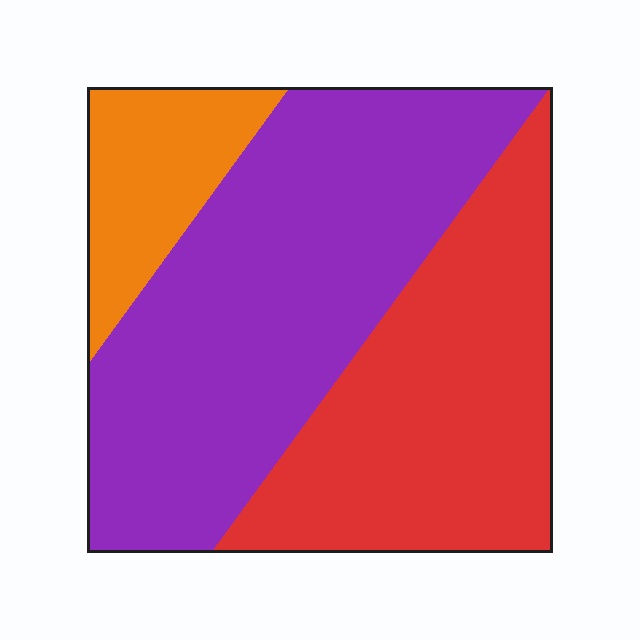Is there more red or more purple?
Purple.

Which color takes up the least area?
Orange, at roughly 15%.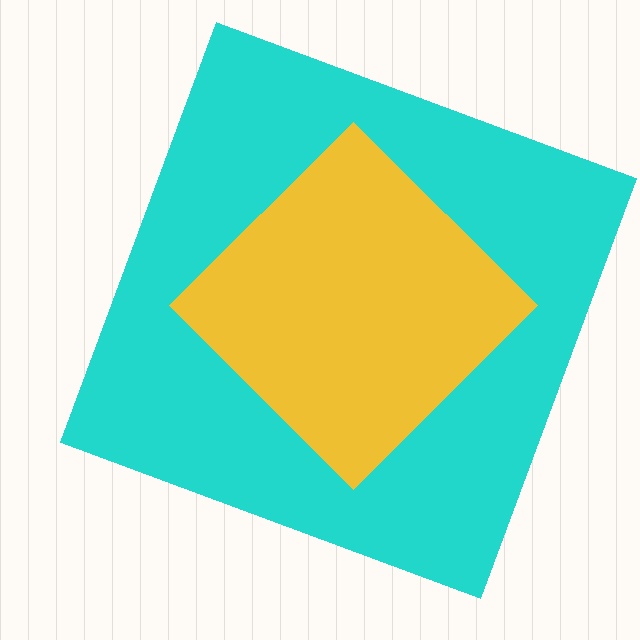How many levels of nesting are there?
2.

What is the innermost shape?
The yellow diamond.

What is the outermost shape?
The cyan square.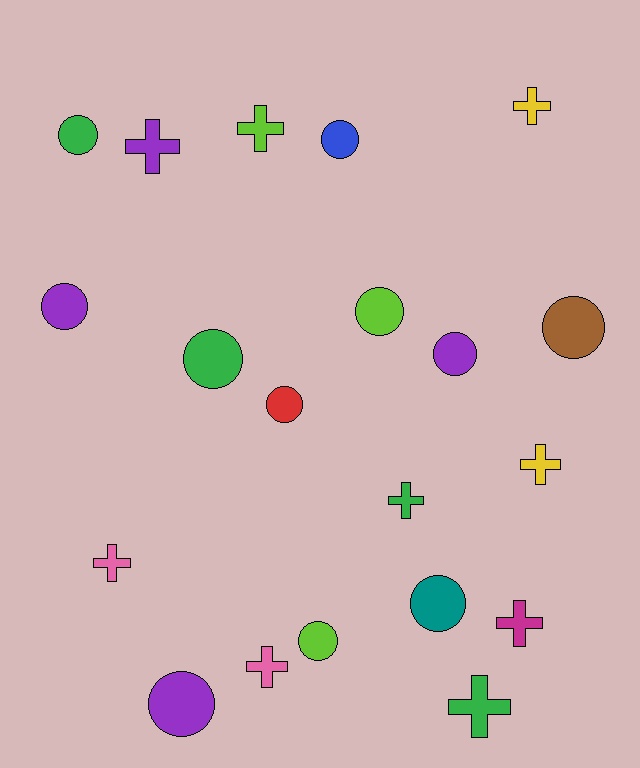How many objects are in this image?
There are 20 objects.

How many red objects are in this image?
There is 1 red object.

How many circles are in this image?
There are 11 circles.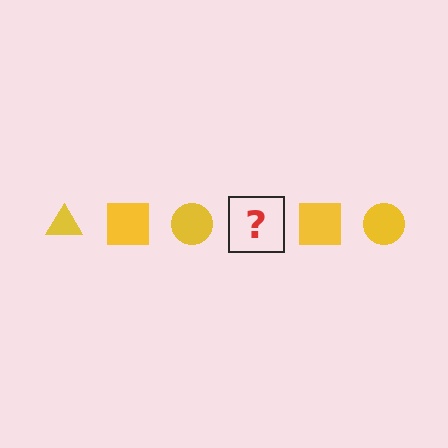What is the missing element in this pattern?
The missing element is a yellow triangle.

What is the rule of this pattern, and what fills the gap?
The rule is that the pattern cycles through triangle, square, circle shapes in yellow. The gap should be filled with a yellow triangle.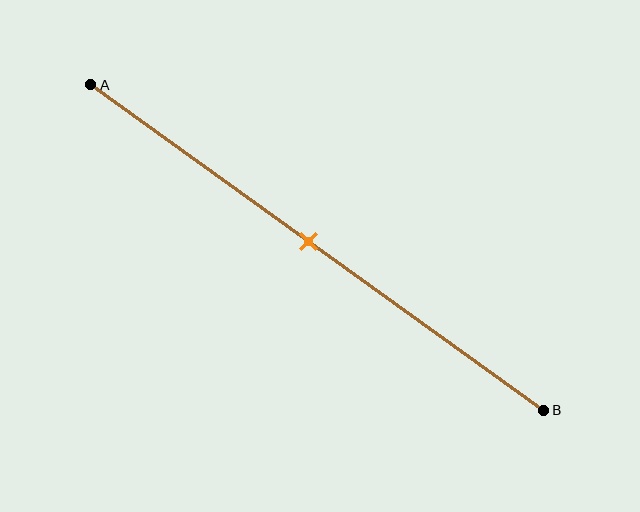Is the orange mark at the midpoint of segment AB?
Yes, the mark is approximately at the midpoint.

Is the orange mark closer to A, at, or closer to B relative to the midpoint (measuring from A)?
The orange mark is approximately at the midpoint of segment AB.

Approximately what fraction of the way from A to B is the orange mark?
The orange mark is approximately 50% of the way from A to B.